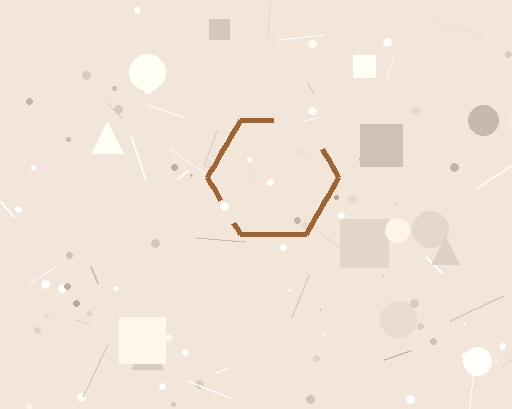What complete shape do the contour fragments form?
The contour fragments form a hexagon.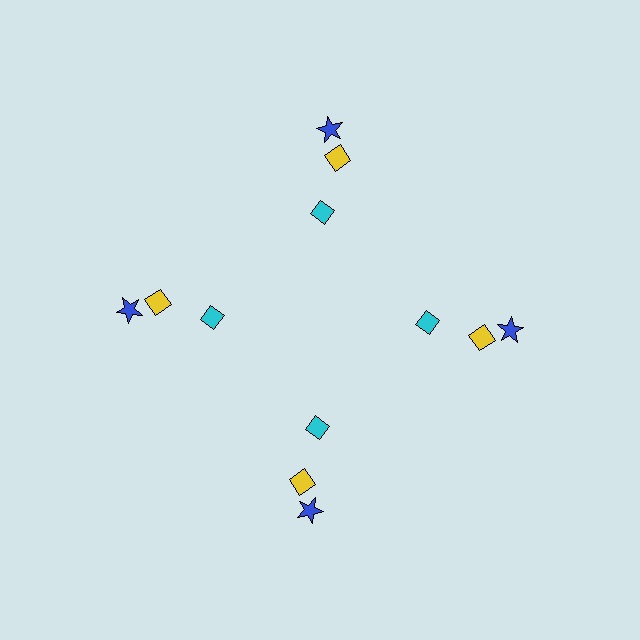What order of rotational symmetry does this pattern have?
This pattern has 4-fold rotational symmetry.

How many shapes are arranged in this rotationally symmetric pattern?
There are 12 shapes, arranged in 4 groups of 3.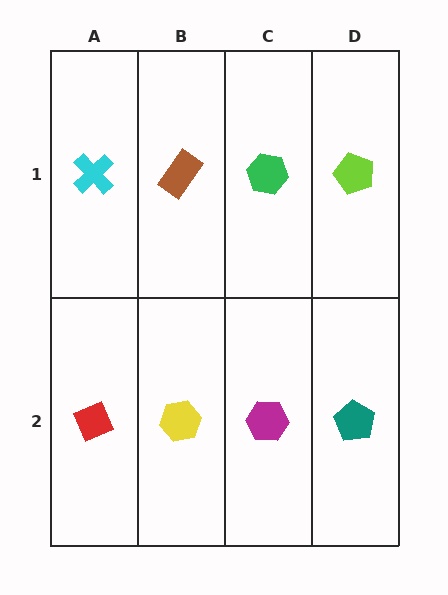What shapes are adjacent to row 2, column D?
A lime pentagon (row 1, column D), a magenta hexagon (row 2, column C).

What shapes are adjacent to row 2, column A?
A cyan cross (row 1, column A), a yellow hexagon (row 2, column B).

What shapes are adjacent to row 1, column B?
A yellow hexagon (row 2, column B), a cyan cross (row 1, column A), a green hexagon (row 1, column C).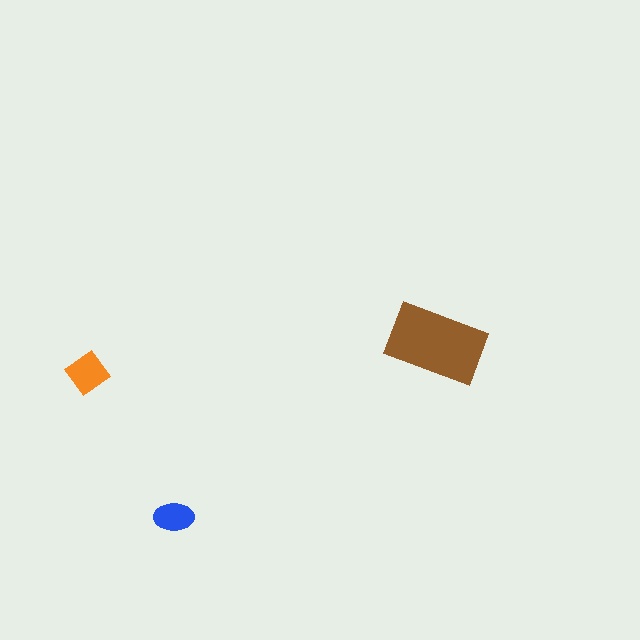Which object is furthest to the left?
The orange diamond is leftmost.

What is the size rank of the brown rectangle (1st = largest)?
1st.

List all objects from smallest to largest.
The blue ellipse, the orange diamond, the brown rectangle.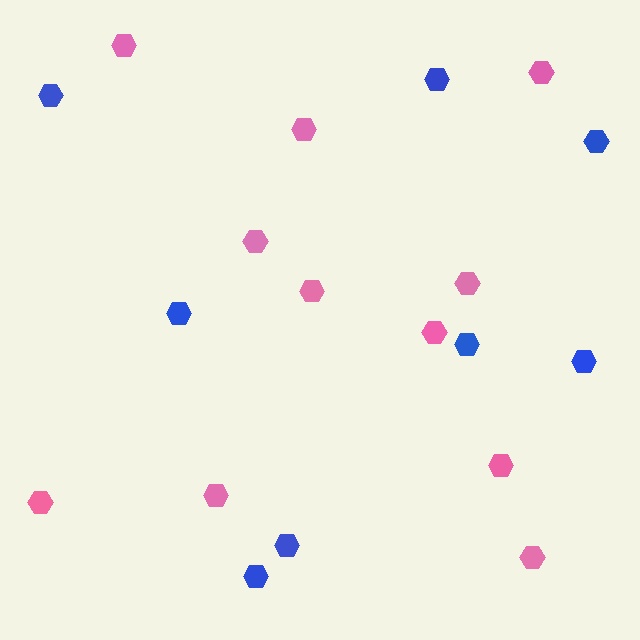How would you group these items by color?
There are 2 groups: one group of blue hexagons (8) and one group of pink hexagons (11).